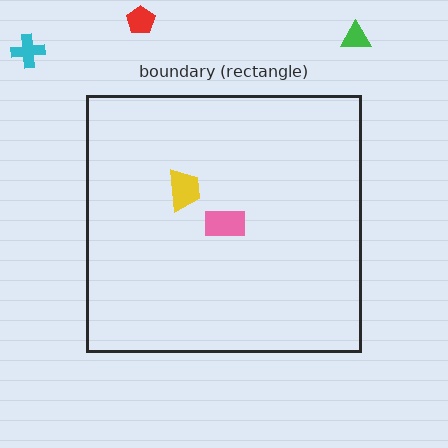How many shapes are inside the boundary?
2 inside, 3 outside.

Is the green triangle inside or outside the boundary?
Outside.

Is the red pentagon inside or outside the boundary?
Outside.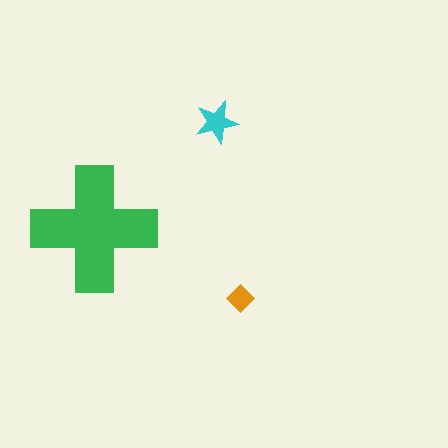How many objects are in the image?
There are 3 objects in the image.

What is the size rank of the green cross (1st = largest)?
1st.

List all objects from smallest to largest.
The orange diamond, the cyan star, the green cross.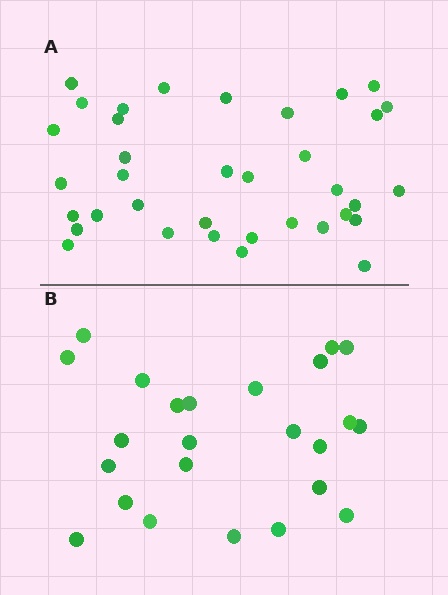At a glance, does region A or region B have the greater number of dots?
Region A (the top region) has more dots.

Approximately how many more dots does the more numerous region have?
Region A has roughly 12 or so more dots than region B.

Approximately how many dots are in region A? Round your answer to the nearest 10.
About 40 dots. (The exact count is 36, which rounds to 40.)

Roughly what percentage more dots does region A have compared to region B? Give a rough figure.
About 50% more.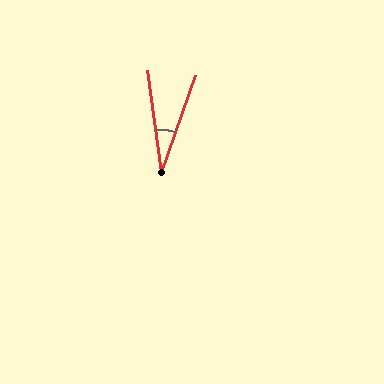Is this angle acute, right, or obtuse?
It is acute.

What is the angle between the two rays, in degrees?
Approximately 27 degrees.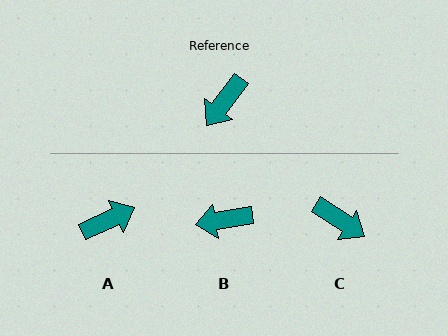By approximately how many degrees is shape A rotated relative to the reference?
Approximately 151 degrees counter-clockwise.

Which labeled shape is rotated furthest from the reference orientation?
A, about 151 degrees away.